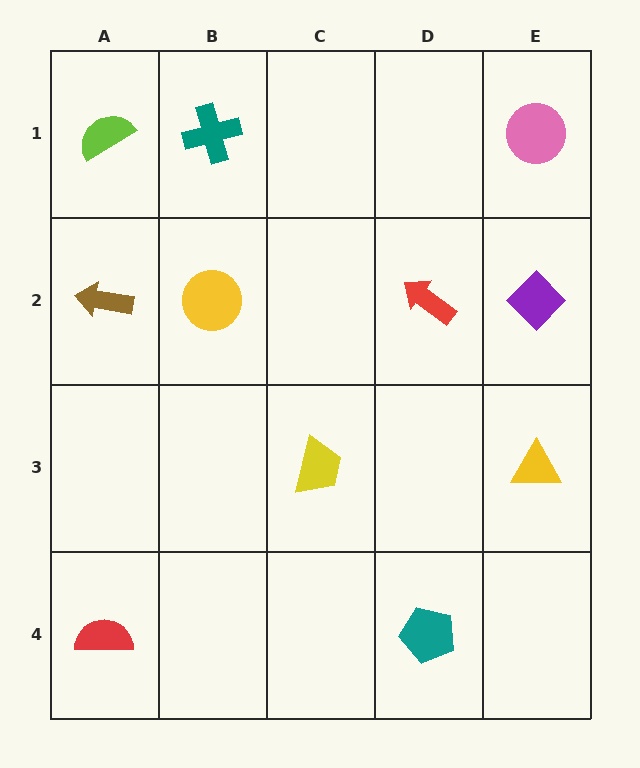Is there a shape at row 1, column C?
No, that cell is empty.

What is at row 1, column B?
A teal cross.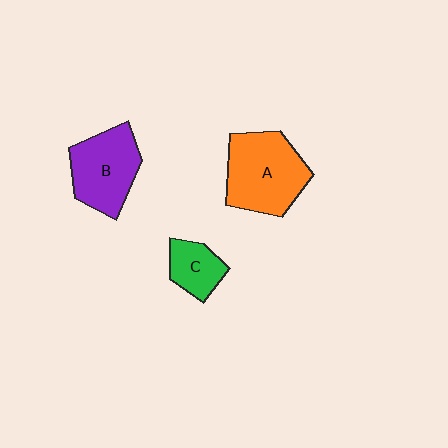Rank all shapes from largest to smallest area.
From largest to smallest: A (orange), B (purple), C (green).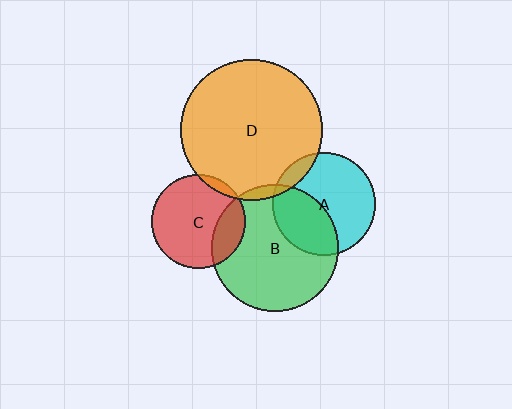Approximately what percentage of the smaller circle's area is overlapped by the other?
Approximately 10%.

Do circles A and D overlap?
Yes.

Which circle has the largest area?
Circle D (orange).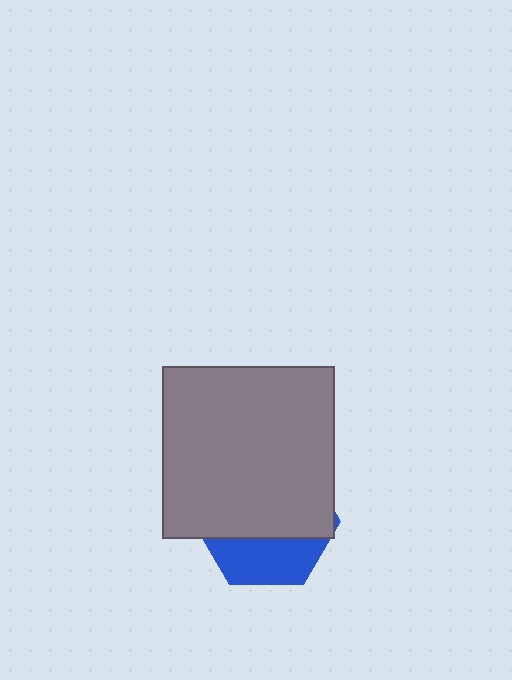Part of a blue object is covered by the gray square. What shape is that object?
It is a hexagon.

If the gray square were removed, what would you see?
You would see the complete blue hexagon.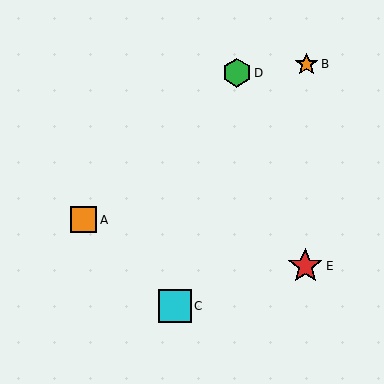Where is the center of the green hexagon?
The center of the green hexagon is at (237, 73).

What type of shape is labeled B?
Shape B is an orange star.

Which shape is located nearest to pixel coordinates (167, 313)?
The cyan square (labeled C) at (175, 306) is nearest to that location.